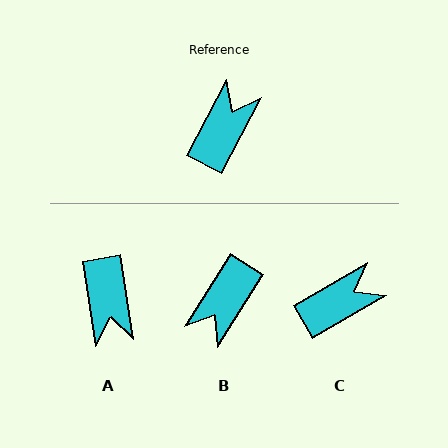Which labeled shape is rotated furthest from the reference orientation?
B, about 176 degrees away.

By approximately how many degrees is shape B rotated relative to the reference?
Approximately 176 degrees counter-clockwise.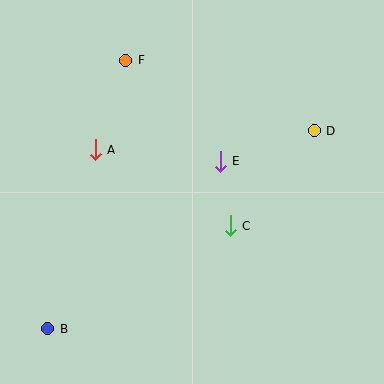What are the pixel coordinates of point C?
Point C is at (230, 226).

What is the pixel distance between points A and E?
The distance between A and E is 125 pixels.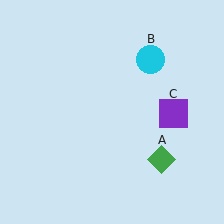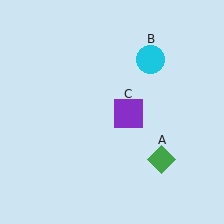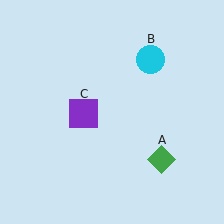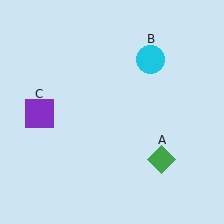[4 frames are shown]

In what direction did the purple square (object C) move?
The purple square (object C) moved left.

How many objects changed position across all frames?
1 object changed position: purple square (object C).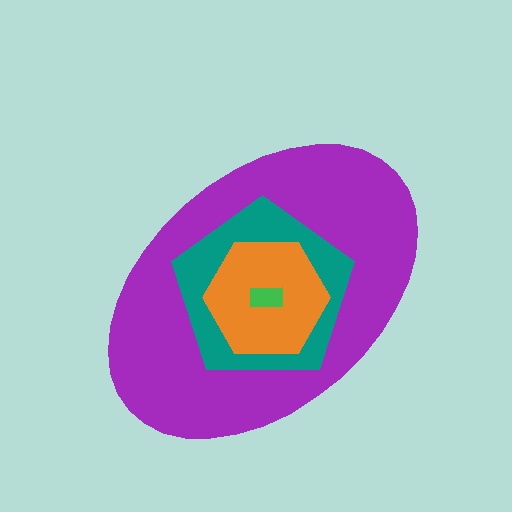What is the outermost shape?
The purple ellipse.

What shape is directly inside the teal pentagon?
The orange hexagon.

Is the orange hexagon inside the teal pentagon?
Yes.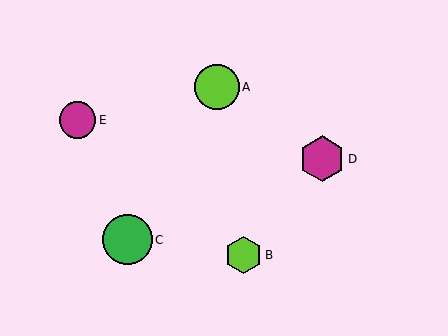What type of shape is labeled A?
Shape A is a lime circle.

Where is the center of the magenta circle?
The center of the magenta circle is at (77, 120).